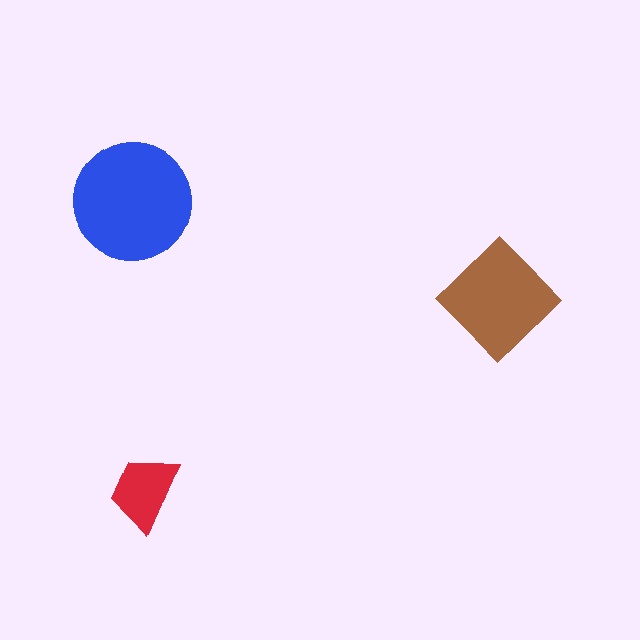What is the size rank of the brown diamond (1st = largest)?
2nd.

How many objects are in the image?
There are 3 objects in the image.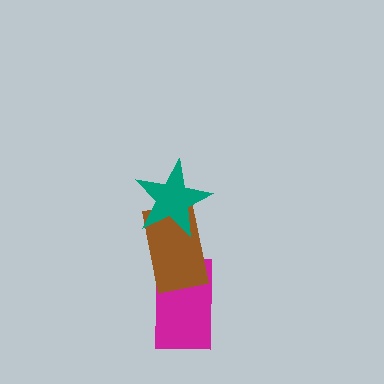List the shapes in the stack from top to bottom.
From top to bottom: the teal star, the brown rectangle, the magenta rectangle.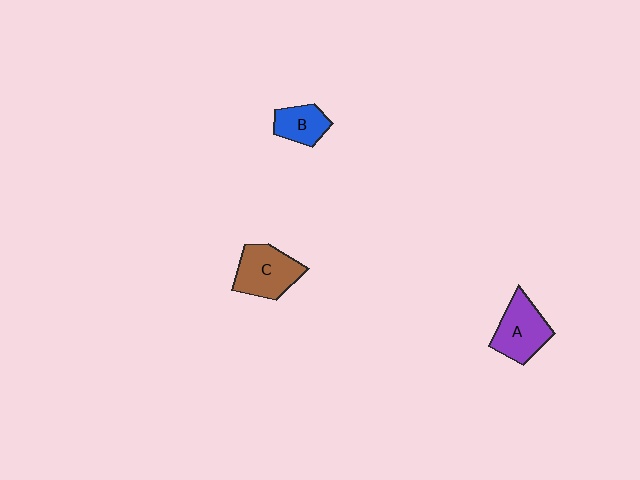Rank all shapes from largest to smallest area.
From largest to smallest: C (brown), A (purple), B (blue).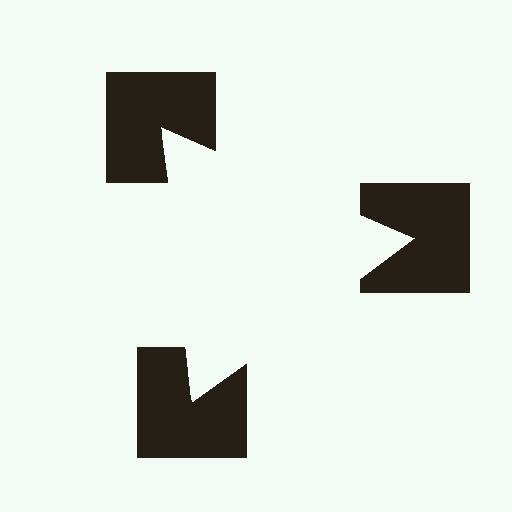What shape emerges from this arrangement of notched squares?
An illusory triangle — its edges are inferred from the aligned wedge cuts in the notched squares, not physically drawn.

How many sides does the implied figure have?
3 sides.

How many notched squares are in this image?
There are 3 — one at each vertex of the illusory triangle.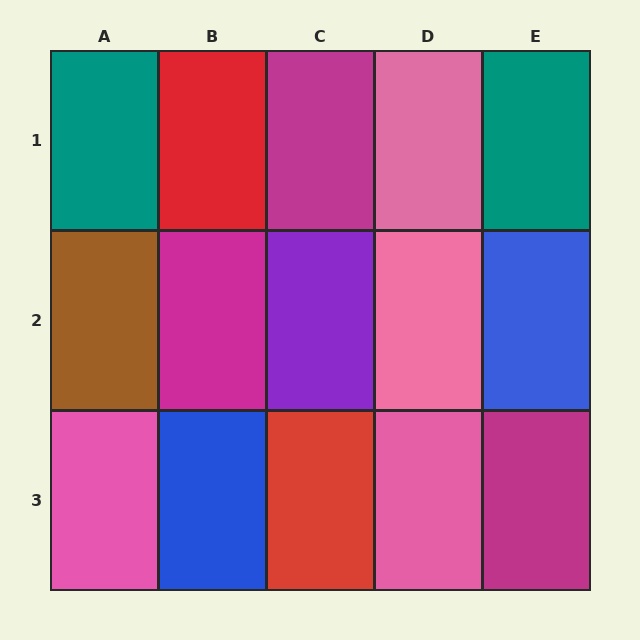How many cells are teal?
2 cells are teal.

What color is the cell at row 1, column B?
Red.